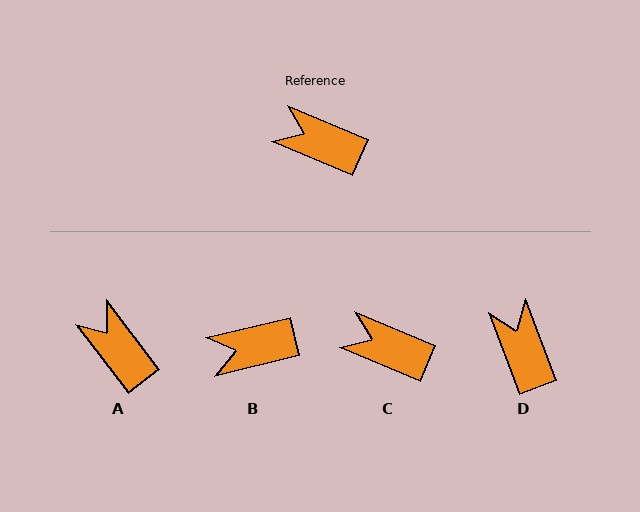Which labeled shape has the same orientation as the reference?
C.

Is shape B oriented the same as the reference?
No, it is off by about 37 degrees.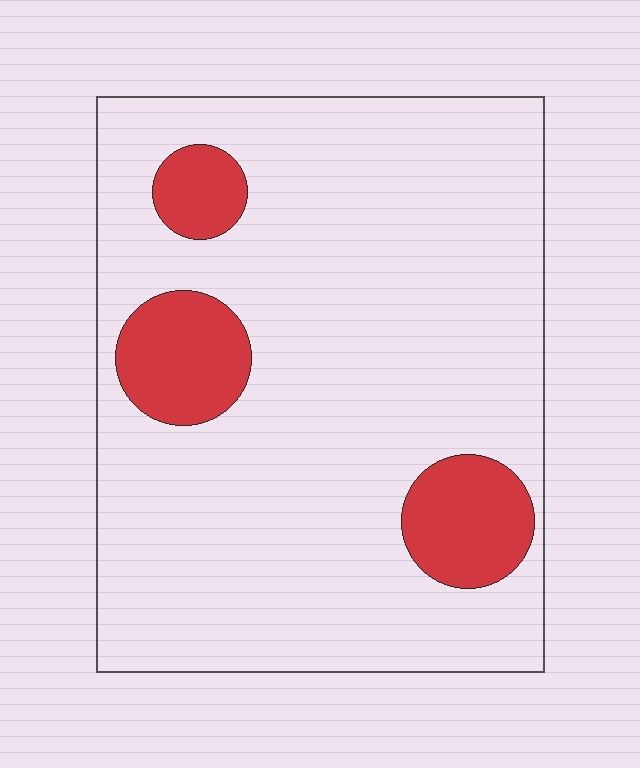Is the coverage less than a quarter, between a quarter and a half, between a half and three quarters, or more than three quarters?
Less than a quarter.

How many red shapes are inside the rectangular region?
3.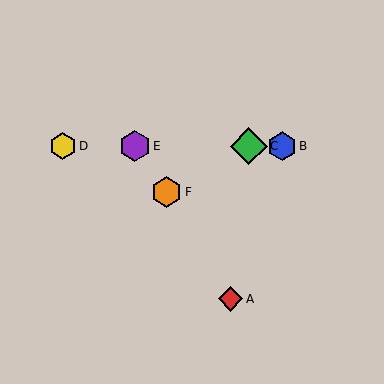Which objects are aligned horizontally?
Objects B, C, D, E are aligned horizontally.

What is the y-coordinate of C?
Object C is at y≈146.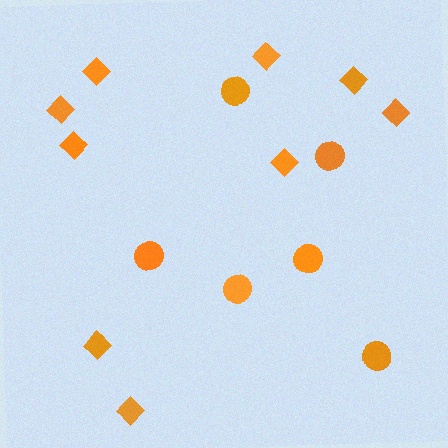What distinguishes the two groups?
There are 2 groups: one group of circles (6) and one group of diamonds (9).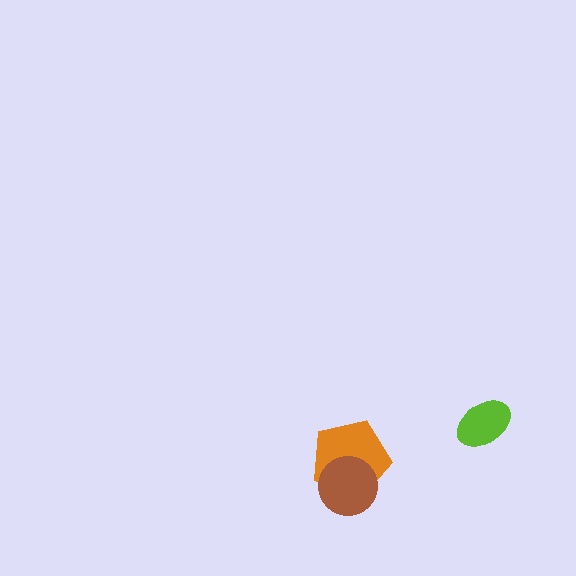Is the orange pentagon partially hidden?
Yes, it is partially covered by another shape.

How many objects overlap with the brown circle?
1 object overlaps with the brown circle.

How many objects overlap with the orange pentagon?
1 object overlaps with the orange pentagon.